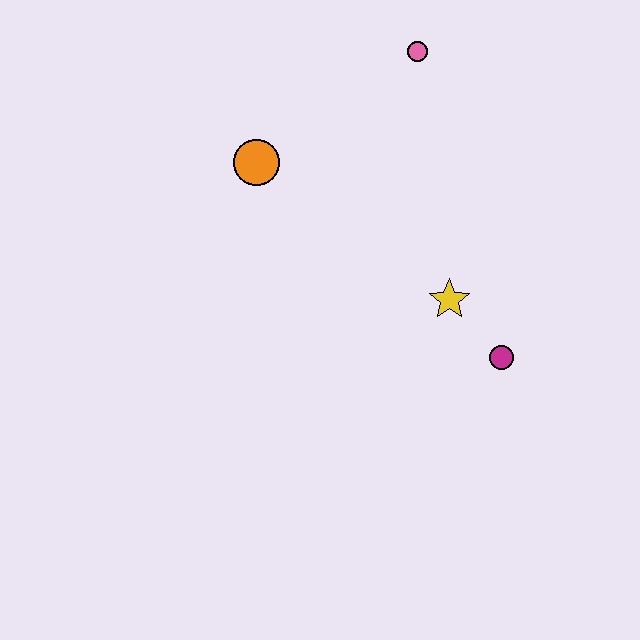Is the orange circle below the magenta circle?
No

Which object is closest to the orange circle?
The pink circle is closest to the orange circle.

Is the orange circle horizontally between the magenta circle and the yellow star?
No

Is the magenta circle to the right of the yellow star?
Yes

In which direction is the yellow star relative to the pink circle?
The yellow star is below the pink circle.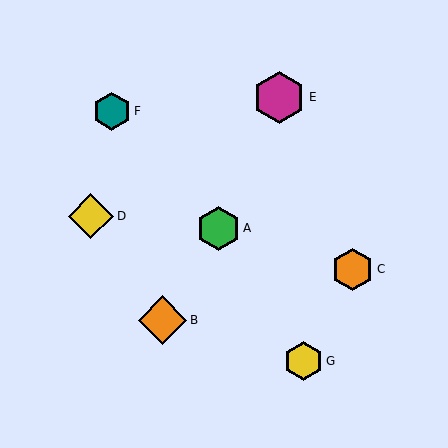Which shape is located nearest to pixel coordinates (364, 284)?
The orange hexagon (labeled C) at (353, 270) is nearest to that location.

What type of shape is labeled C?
Shape C is an orange hexagon.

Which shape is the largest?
The magenta hexagon (labeled E) is the largest.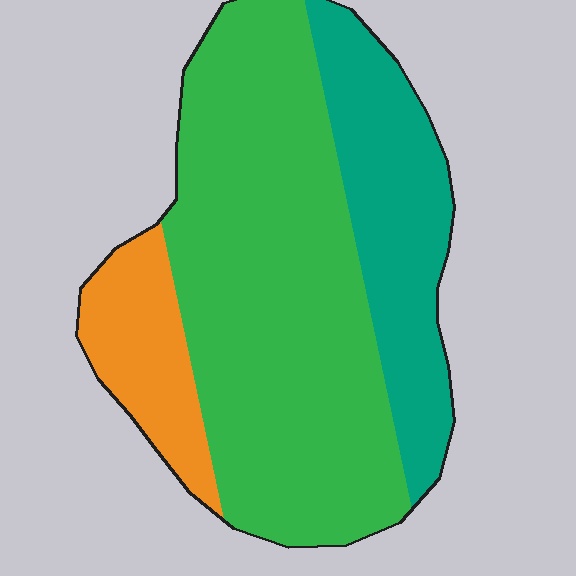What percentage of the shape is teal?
Teal takes up between a quarter and a half of the shape.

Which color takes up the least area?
Orange, at roughly 15%.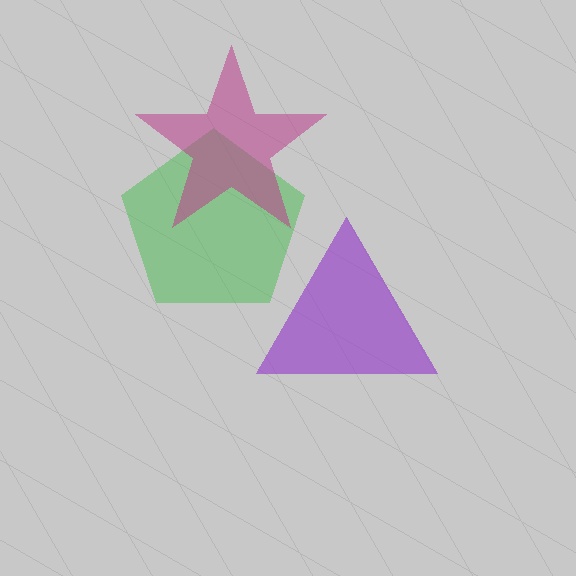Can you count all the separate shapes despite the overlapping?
Yes, there are 3 separate shapes.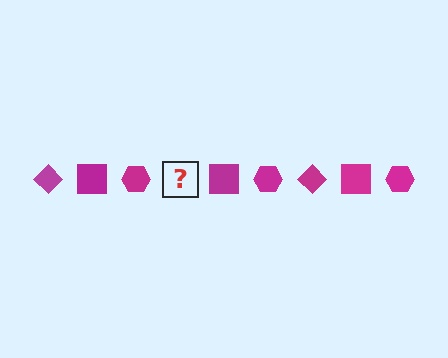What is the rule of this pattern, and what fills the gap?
The rule is that the pattern cycles through diamond, square, hexagon shapes in magenta. The gap should be filled with a magenta diamond.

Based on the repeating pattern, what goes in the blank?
The blank should be a magenta diamond.